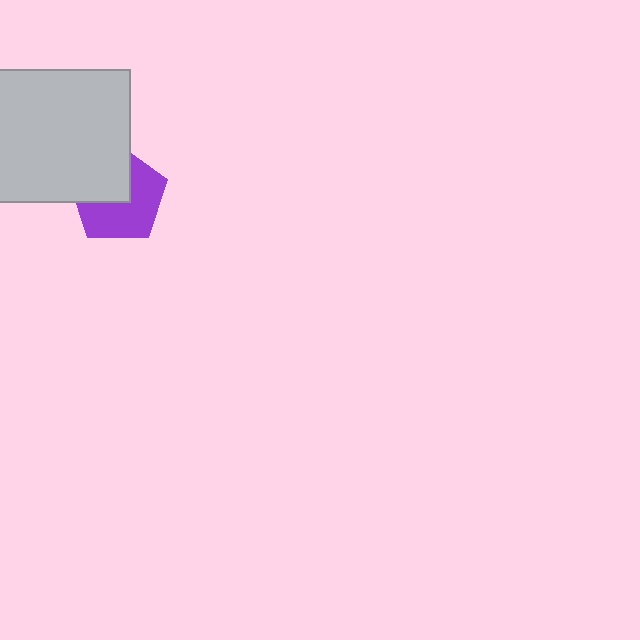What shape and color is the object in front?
The object in front is a light gray square.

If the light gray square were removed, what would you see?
You would see the complete purple pentagon.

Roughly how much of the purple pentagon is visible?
About half of it is visible (roughly 57%).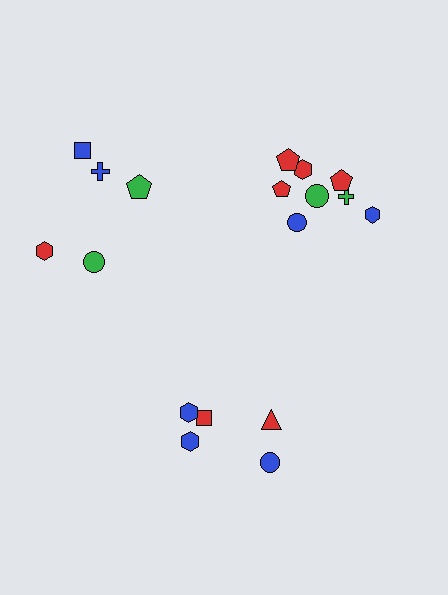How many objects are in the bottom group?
There are 5 objects.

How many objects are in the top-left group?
There are 5 objects.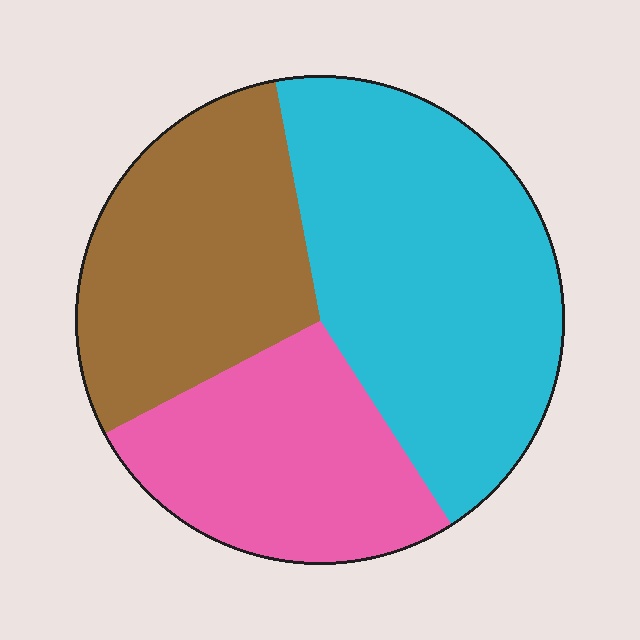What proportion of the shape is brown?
Brown covers 30% of the shape.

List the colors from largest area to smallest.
From largest to smallest: cyan, brown, pink.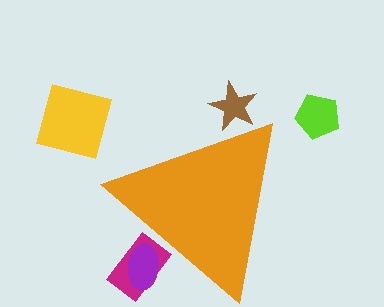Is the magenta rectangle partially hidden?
Yes, the magenta rectangle is partially hidden behind the orange triangle.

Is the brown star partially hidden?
Yes, the brown star is partially hidden behind the orange triangle.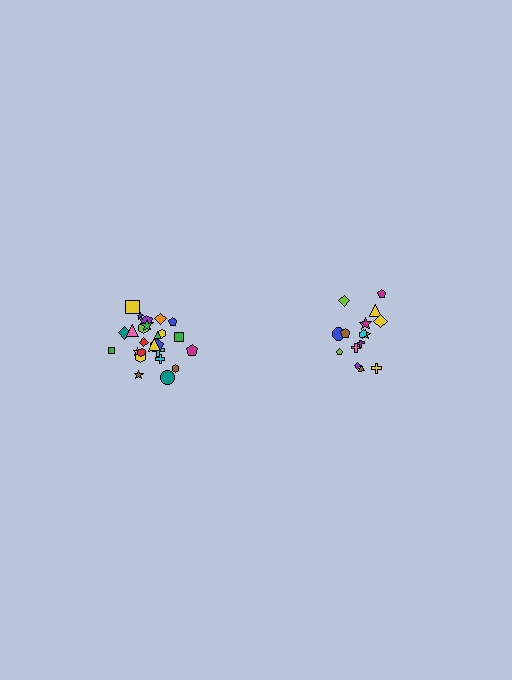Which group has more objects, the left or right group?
The left group.